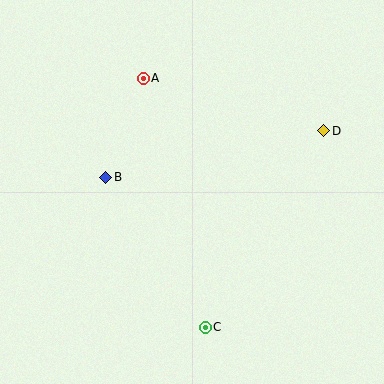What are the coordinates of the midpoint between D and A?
The midpoint between D and A is at (234, 105).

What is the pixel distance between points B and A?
The distance between B and A is 106 pixels.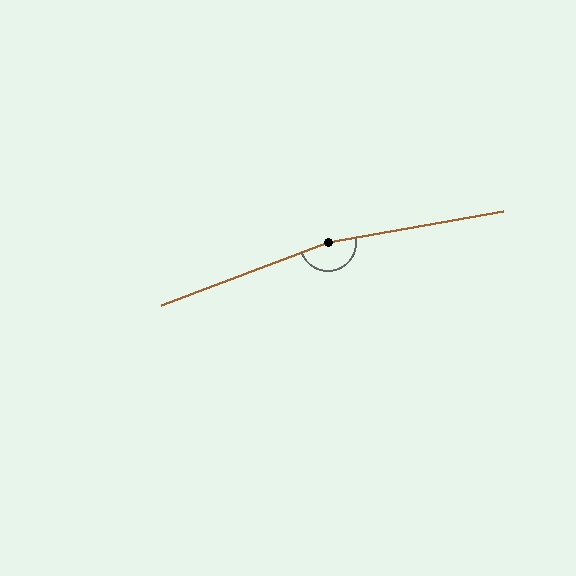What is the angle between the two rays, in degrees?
Approximately 170 degrees.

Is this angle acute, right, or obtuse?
It is obtuse.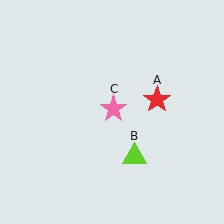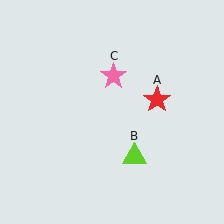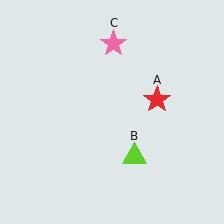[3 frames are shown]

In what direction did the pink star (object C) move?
The pink star (object C) moved up.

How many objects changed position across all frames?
1 object changed position: pink star (object C).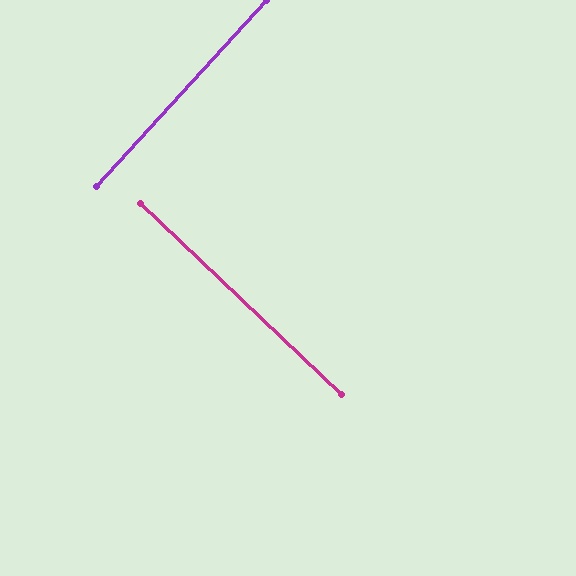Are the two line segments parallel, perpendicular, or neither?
Perpendicular — they meet at approximately 89°.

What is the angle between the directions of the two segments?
Approximately 89 degrees.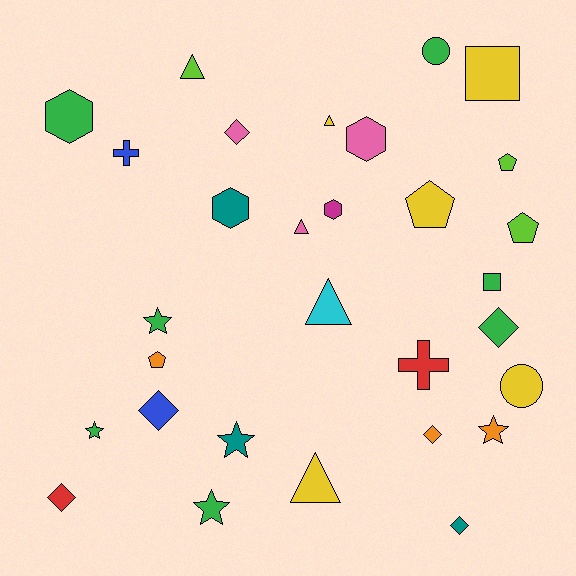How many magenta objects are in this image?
There is 1 magenta object.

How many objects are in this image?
There are 30 objects.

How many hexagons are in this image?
There are 4 hexagons.